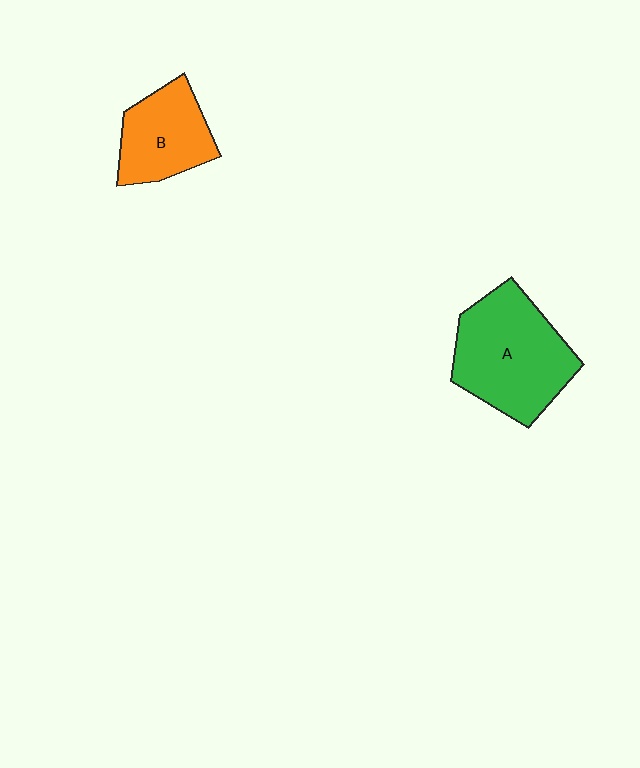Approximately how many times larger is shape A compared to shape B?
Approximately 1.6 times.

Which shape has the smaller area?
Shape B (orange).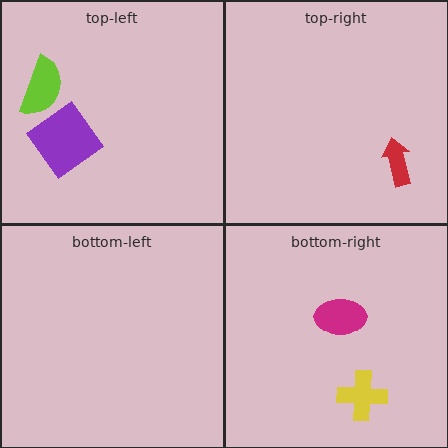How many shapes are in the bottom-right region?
2.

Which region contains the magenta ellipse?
The bottom-right region.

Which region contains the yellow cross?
The bottom-right region.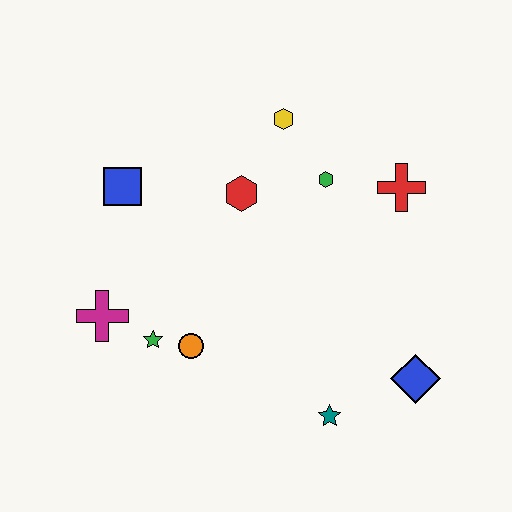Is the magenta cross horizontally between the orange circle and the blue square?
No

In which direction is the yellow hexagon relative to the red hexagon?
The yellow hexagon is above the red hexagon.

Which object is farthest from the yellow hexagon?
The teal star is farthest from the yellow hexagon.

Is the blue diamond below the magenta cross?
Yes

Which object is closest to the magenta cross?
The green star is closest to the magenta cross.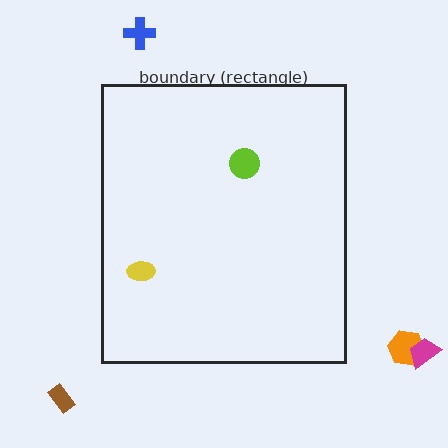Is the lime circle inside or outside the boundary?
Inside.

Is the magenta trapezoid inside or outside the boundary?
Outside.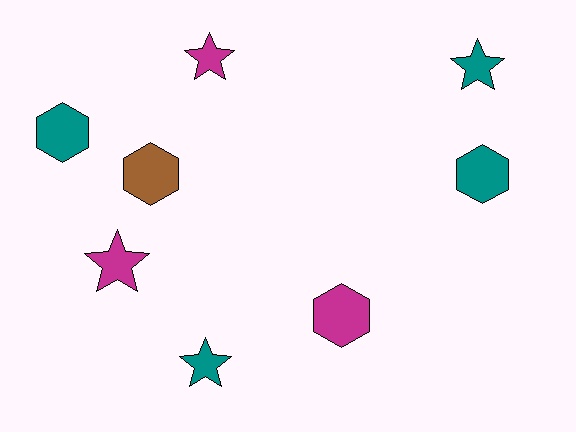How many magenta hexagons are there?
There is 1 magenta hexagon.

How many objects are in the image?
There are 8 objects.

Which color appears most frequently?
Teal, with 4 objects.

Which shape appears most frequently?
Hexagon, with 4 objects.